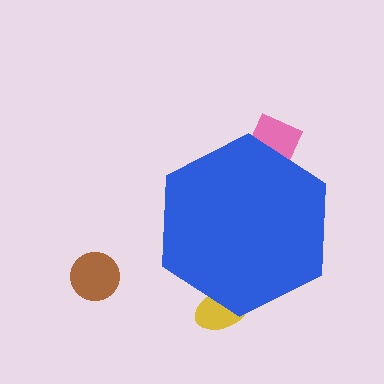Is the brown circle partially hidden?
No, the brown circle is fully visible.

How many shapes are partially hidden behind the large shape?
2 shapes are partially hidden.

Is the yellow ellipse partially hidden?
Yes, the yellow ellipse is partially hidden behind the blue hexagon.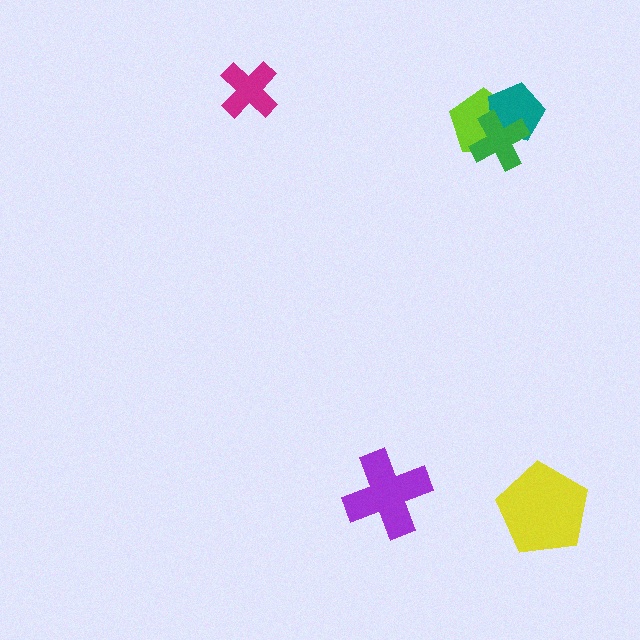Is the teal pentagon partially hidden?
Yes, it is partially covered by another shape.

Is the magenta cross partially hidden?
No, no other shape covers it.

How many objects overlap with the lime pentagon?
2 objects overlap with the lime pentagon.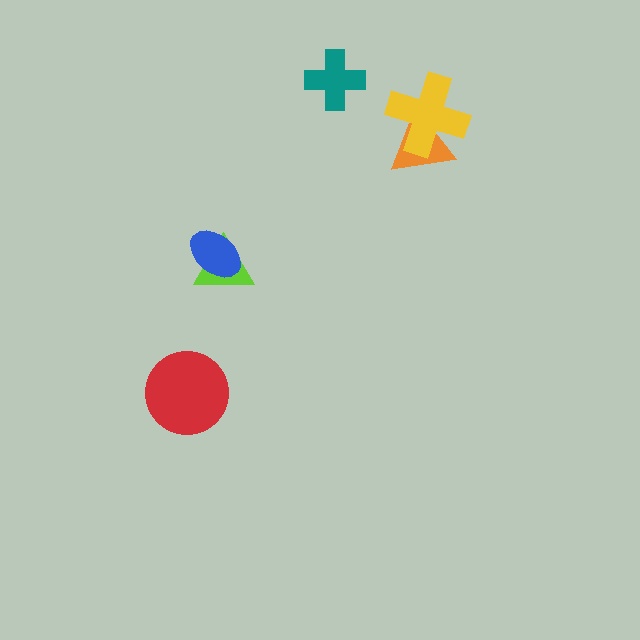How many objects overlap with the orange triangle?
1 object overlaps with the orange triangle.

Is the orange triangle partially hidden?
Yes, it is partially covered by another shape.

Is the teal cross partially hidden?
No, no other shape covers it.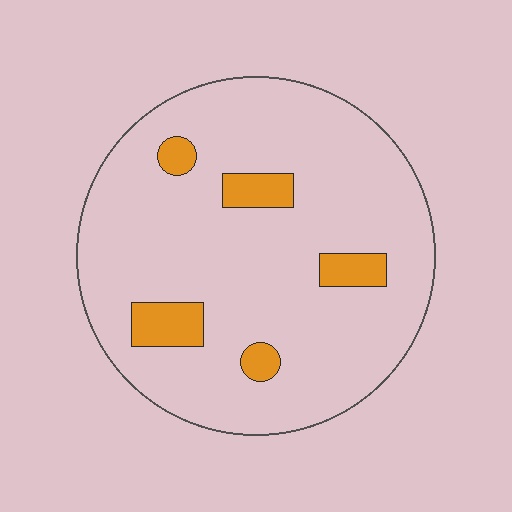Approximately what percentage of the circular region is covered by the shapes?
Approximately 10%.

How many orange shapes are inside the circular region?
5.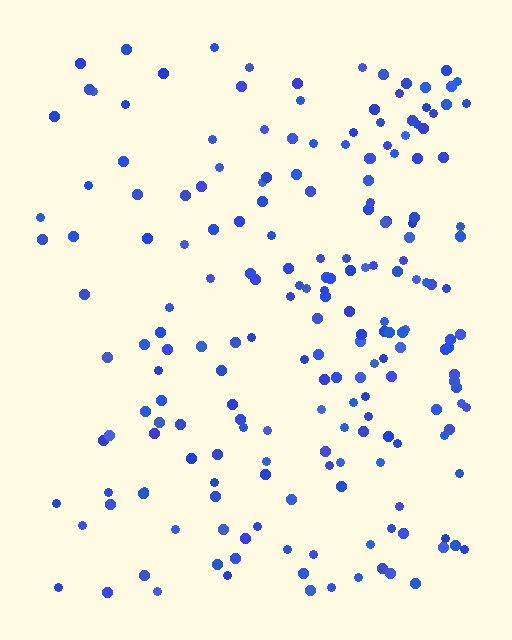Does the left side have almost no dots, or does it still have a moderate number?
Still a moderate number, just noticeably fewer than the right.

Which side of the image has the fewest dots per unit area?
The left.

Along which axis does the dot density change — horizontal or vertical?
Horizontal.